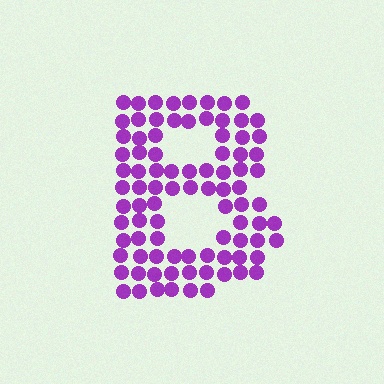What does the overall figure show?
The overall figure shows the letter B.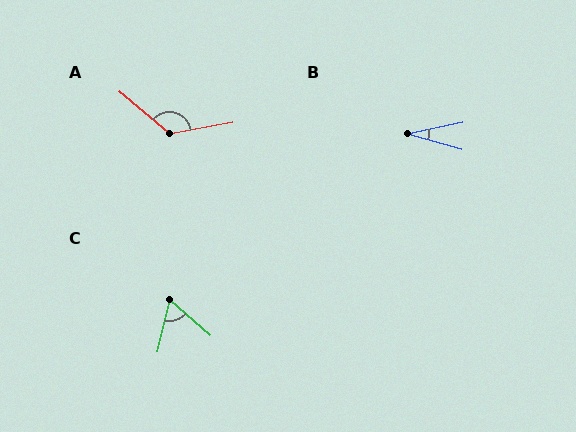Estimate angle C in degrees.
Approximately 63 degrees.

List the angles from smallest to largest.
B (27°), C (63°), A (130°).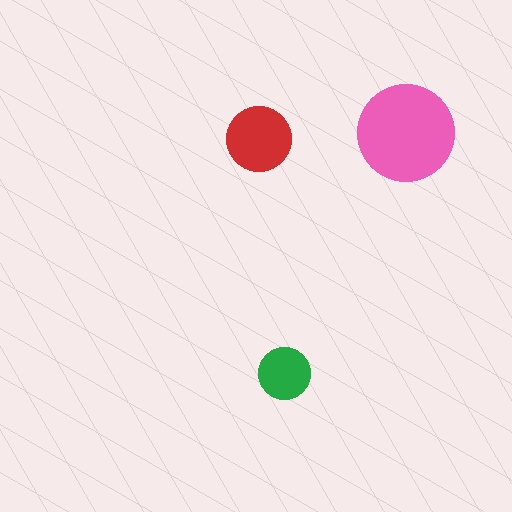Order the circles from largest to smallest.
the pink one, the red one, the green one.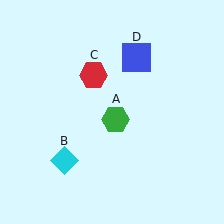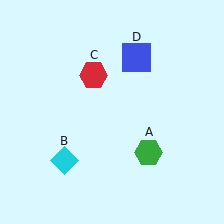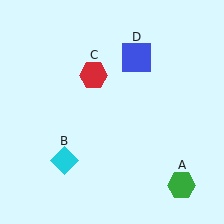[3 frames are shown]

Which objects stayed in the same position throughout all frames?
Cyan diamond (object B) and red hexagon (object C) and blue square (object D) remained stationary.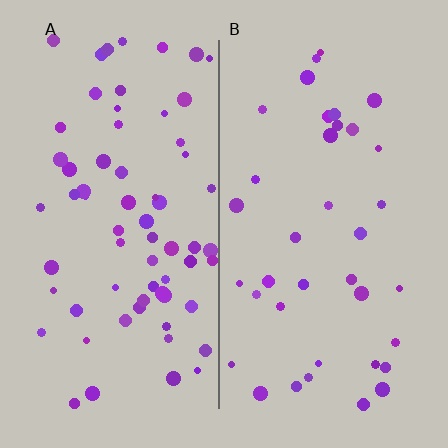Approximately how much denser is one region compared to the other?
Approximately 1.8× — region A over region B.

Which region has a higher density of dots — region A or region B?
A (the left).